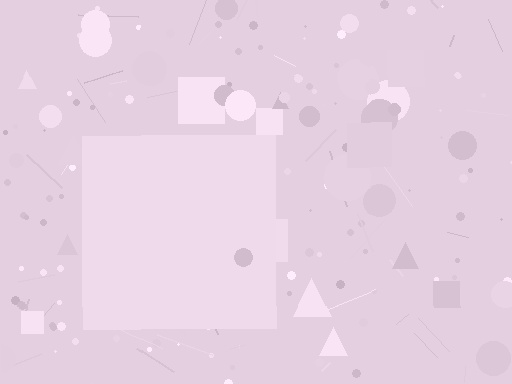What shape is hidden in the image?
A square is hidden in the image.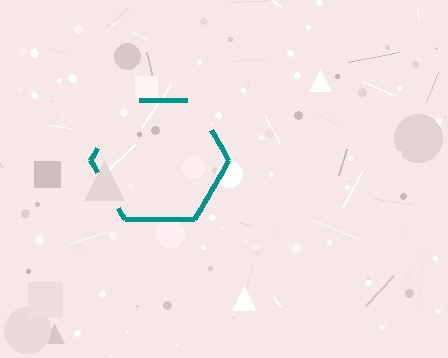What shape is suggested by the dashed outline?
The dashed outline suggests a hexagon.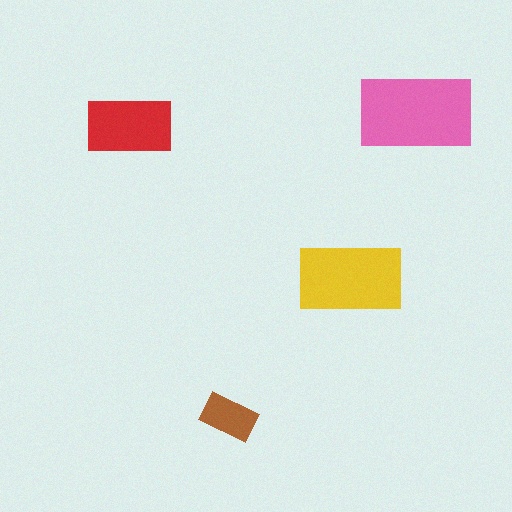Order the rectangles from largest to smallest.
the pink one, the yellow one, the red one, the brown one.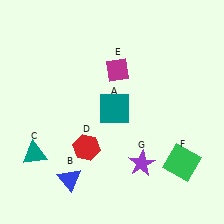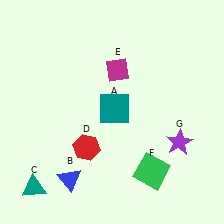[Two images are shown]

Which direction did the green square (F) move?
The green square (F) moved left.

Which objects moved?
The objects that moved are: the teal triangle (C), the green square (F), the purple star (G).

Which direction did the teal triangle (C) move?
The teal triangle (C) moved down.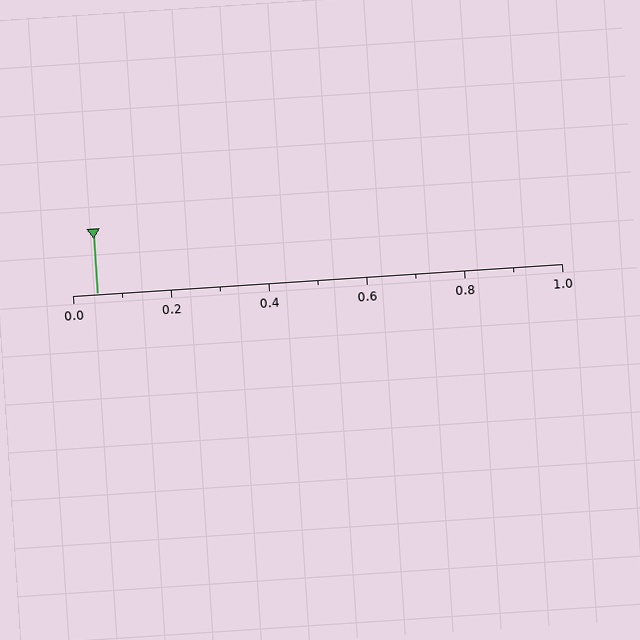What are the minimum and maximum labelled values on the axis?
The axis runs from 0.0 to 1.0.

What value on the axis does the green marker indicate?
The marker indicates approximately 0.05.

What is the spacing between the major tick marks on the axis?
The major ticks are spaced 0.2 apart.